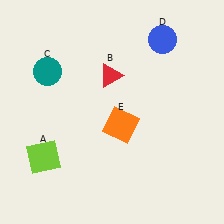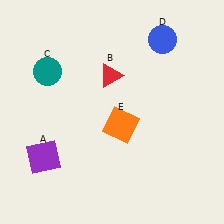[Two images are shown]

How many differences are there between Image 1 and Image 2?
There is 1 difference between the two images.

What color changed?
The square (A) changed from lime in Image 1 to purple in Image 2.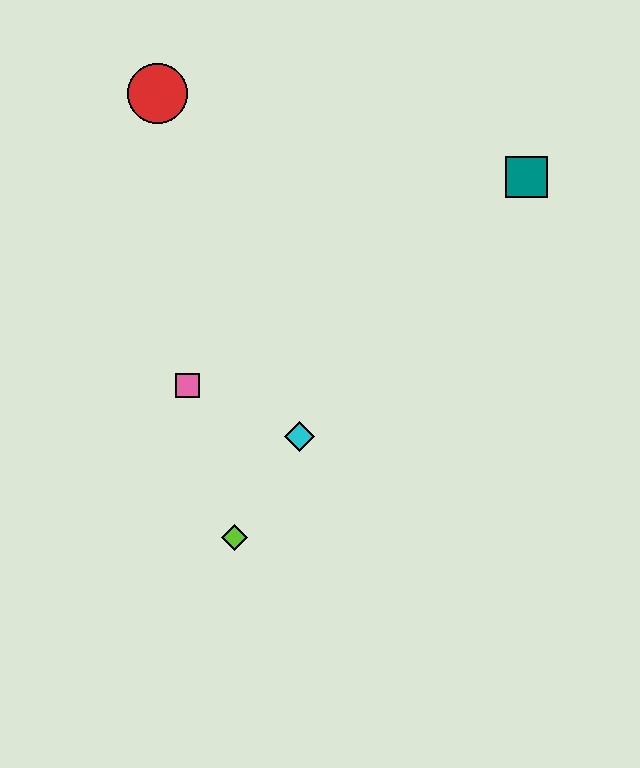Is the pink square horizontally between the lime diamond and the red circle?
Yes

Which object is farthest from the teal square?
The lime diamond is farthest from the teal square.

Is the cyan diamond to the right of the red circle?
Yes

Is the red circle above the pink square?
Yes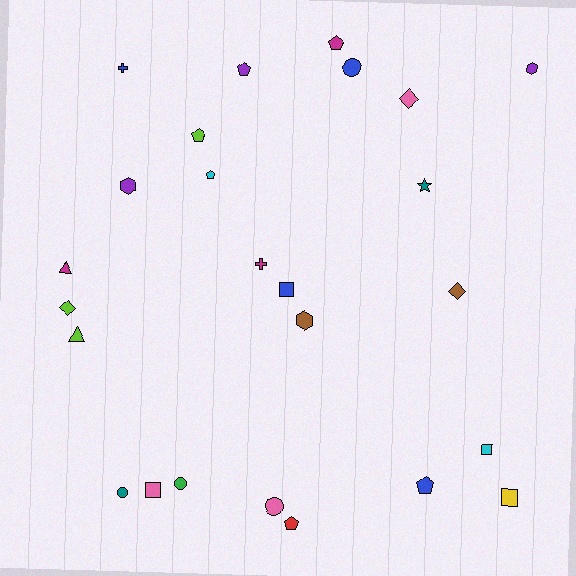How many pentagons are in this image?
There are 6 pentagons.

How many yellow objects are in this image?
There is 1 yellow object.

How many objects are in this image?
There are 25 objects.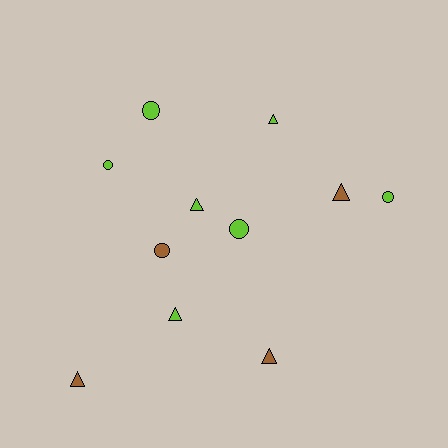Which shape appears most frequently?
Triangle, with 6 objects.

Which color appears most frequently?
Lime, with 7 objects.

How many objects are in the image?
There are 11 objects.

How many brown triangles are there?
There are 3 brown triangles.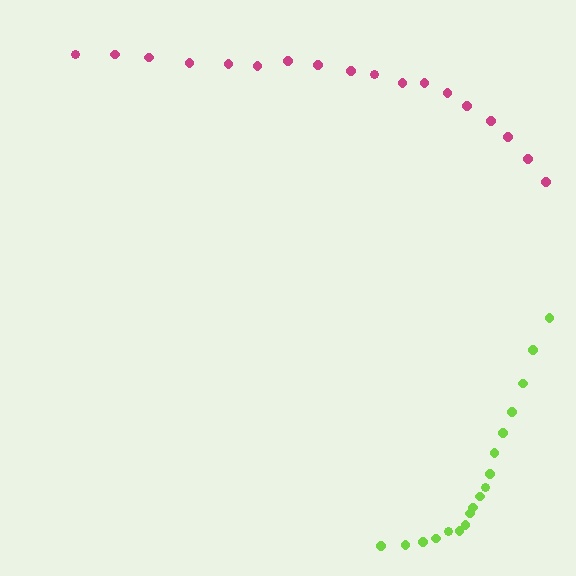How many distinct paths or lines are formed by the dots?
There are 2 distinct paths.